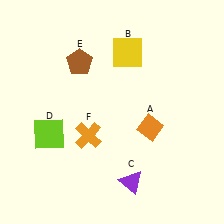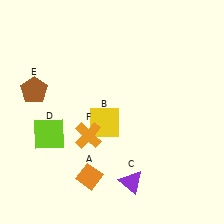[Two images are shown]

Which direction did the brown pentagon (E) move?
The brown pentagon (E) moved left.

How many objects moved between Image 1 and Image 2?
3 objects moved between the two images.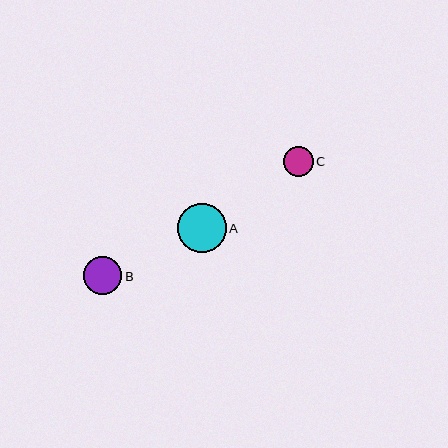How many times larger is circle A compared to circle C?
Circle A is approximately 1.6 times the size of circle C.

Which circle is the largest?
Circle A is the largest with a size of approximately 48 pixels.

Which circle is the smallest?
Circle C is the smallest with a size of approximately 30 pixels.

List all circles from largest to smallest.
From largest to smallest: A, B, C.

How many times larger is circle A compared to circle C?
Circle A is approximately 1.6 times the size of circle C.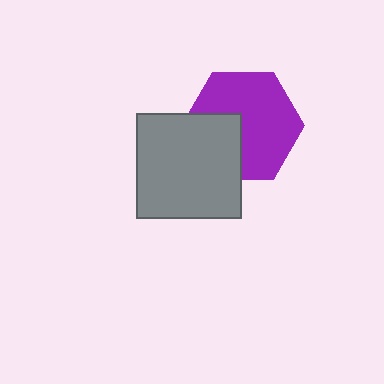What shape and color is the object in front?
The object in front is a gray square.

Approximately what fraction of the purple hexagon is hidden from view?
Roughly 31% of the purple hexagon is hidden behind the gray square.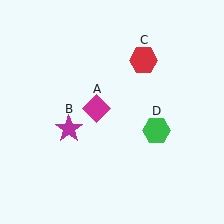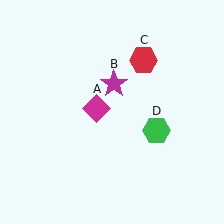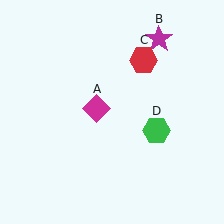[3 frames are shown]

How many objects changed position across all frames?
1 object changed position: magenta star (object B).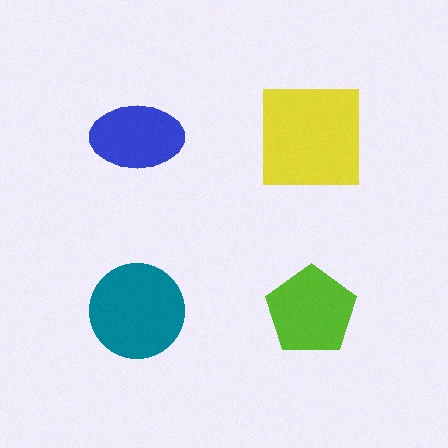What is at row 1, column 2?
A yellow square.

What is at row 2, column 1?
A teal circle.